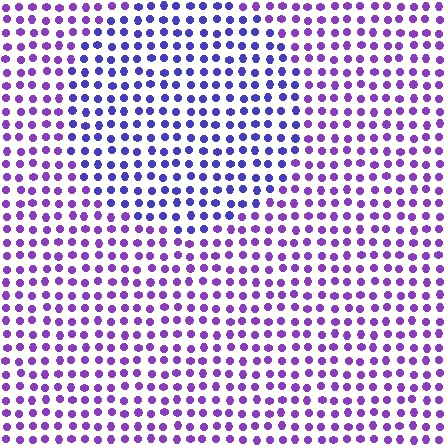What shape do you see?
I see a circle.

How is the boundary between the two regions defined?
The boundary is defined purely by a slight shift in hue (about 32 degrees). Spacing, size, and orientation are identical on both sides.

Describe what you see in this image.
The image is filled with small purple elements in a uniform arrangement. A circle-shaped region is visible where the elements are tinted to a slightly different hue, forming a subtle color boundary.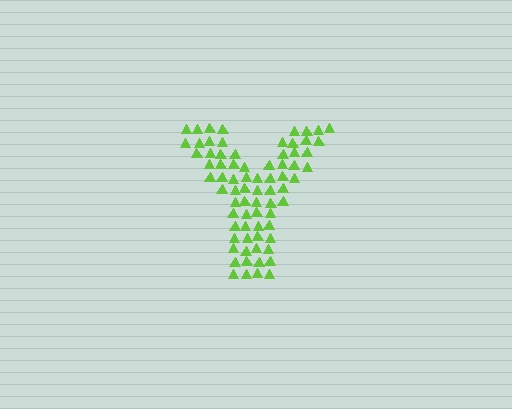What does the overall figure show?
The overall figure shows the letter Y.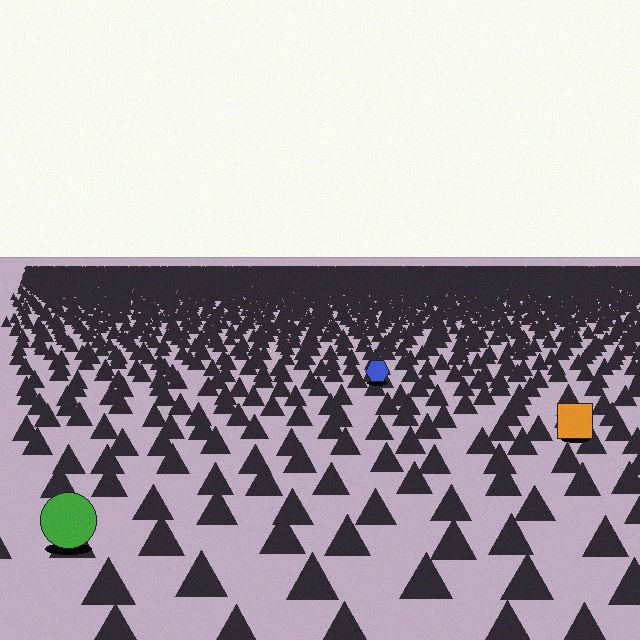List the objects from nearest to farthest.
From nearest to farthest: the green circle, the orange square, the blue hexagon.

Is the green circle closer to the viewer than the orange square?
Yes. The green circle is closer — you can tell from the texture gradient: the ground texture is coarser near it.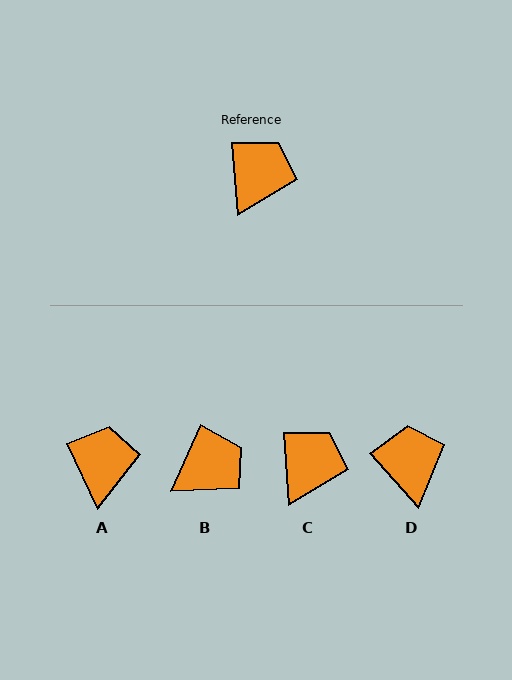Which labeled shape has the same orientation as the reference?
C.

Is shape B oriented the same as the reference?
No, it is off by about 29 degrees.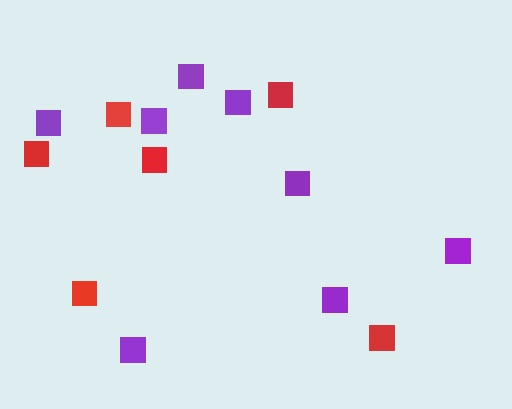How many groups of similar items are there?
There are 2 groups: one group of red squares (6) and one group of purple squares (8).